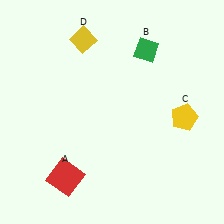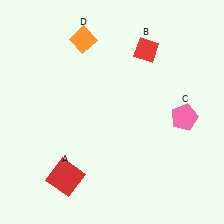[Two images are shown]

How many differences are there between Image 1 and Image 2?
There are 3 differences between the two images.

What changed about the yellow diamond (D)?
In Image 1, D is yellow. In Image 2, it changed to orange.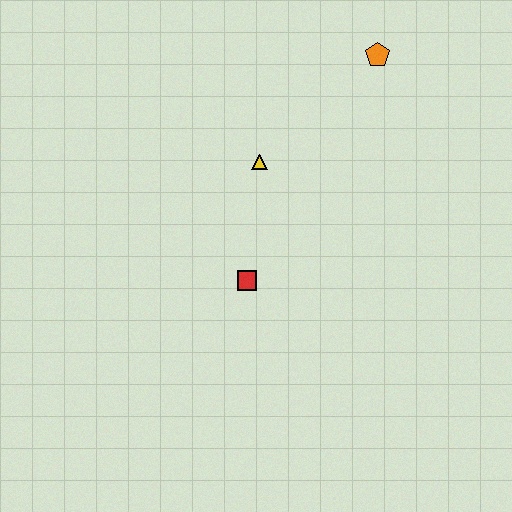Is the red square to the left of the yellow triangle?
Yes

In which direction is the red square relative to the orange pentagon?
The red square is below the orange pentagon.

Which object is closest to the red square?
The yellow triangle is closest to the red square.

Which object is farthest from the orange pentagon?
The red square is farthest from the orange pentagon.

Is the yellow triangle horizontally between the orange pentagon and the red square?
Yes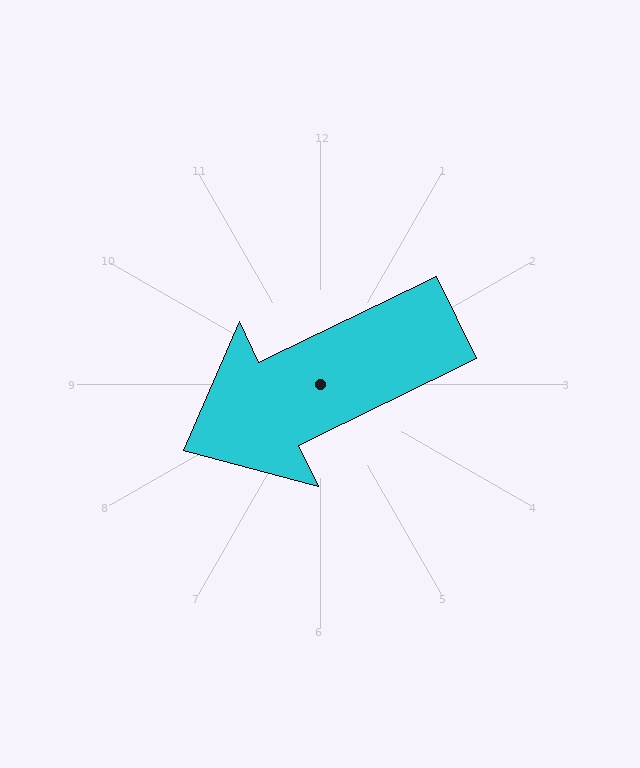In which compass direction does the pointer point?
Southwest.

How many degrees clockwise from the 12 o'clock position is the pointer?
Approximately 244 degrees.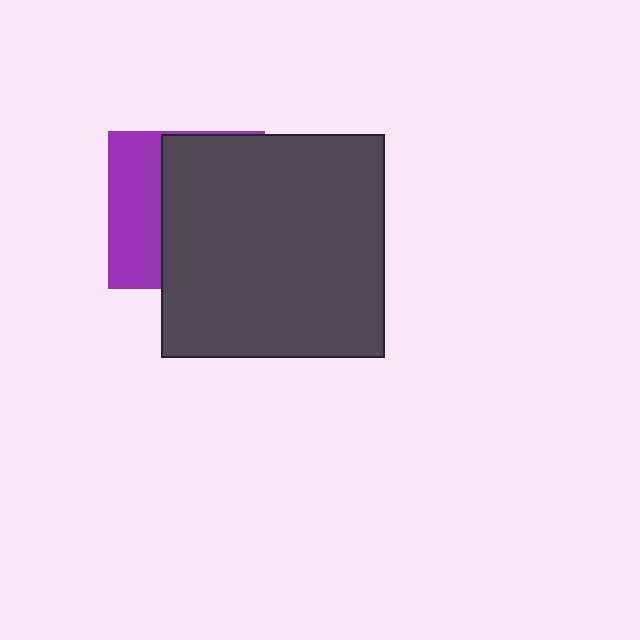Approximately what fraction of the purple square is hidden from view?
Roughly 65% of the purple square is hidden behind the dark gray square.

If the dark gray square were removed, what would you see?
You would see the complete purple square.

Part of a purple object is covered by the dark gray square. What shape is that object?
It is a square.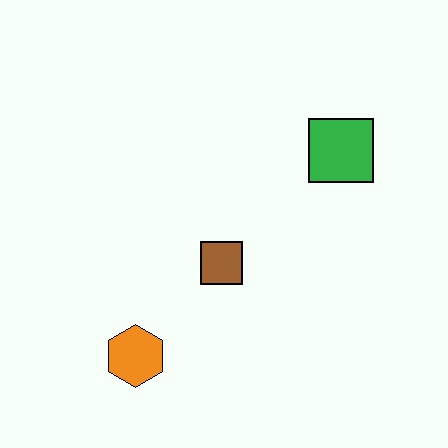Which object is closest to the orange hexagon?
The brown square is closest to the orange hexagon.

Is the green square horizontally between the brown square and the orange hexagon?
No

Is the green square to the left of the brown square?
No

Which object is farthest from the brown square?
The green square is farthest from the brown square.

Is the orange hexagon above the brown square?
No